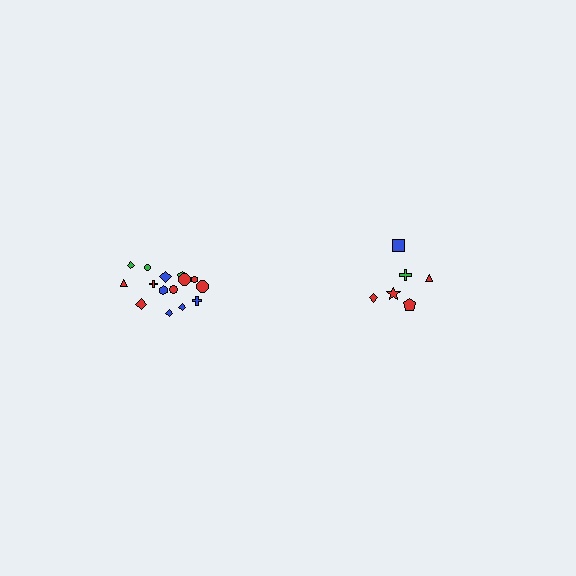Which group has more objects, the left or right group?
The left group.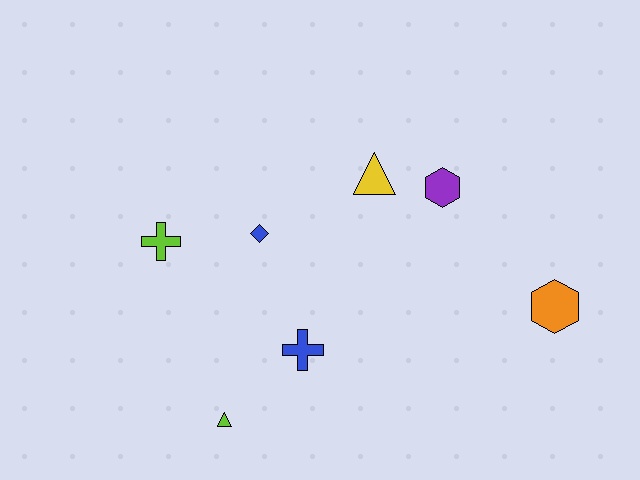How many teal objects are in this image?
There are no teal objects.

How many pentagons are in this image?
There are no pentagons.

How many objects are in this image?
There are 7 objects.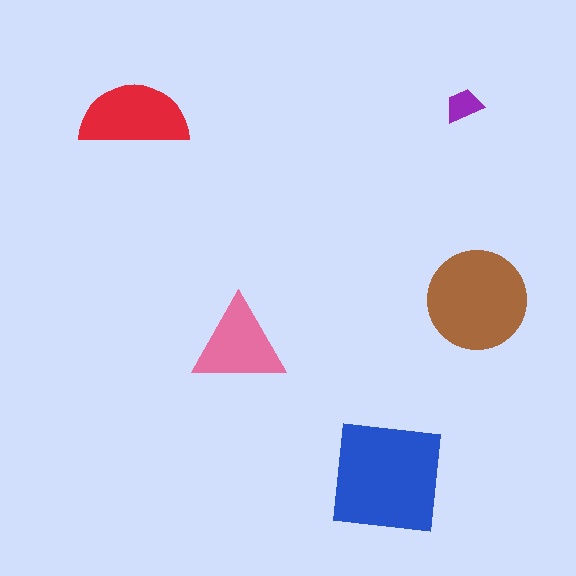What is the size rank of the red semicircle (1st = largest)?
3rd.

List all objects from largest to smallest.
The blue square, the brown circle, the red semicircle, the pink triangle, the purple trapezoid.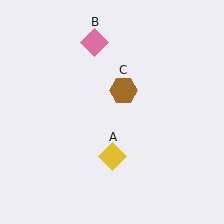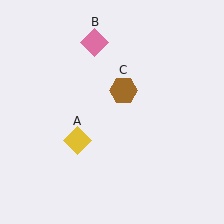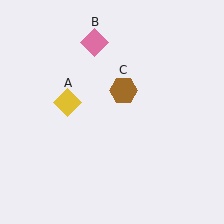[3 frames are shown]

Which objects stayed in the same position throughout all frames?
Pink diamond (object B) and brown hexagon (object C) remained stationary.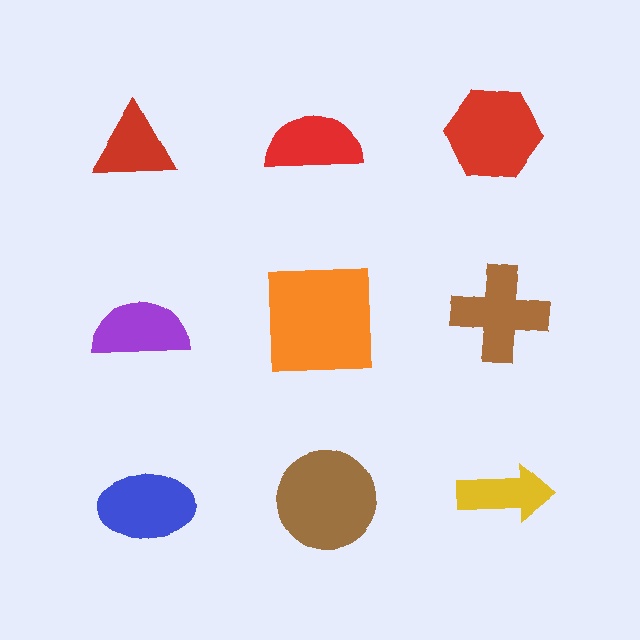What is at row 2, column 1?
A purple semicircle.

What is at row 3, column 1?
A blue ellipse.